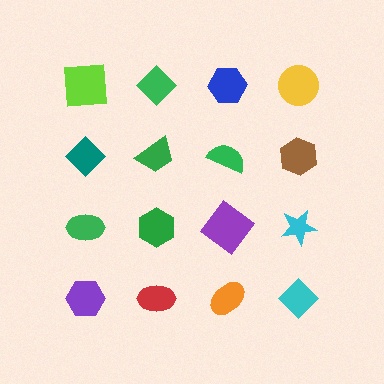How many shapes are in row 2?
4 shapes.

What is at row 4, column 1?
A purple hexagon.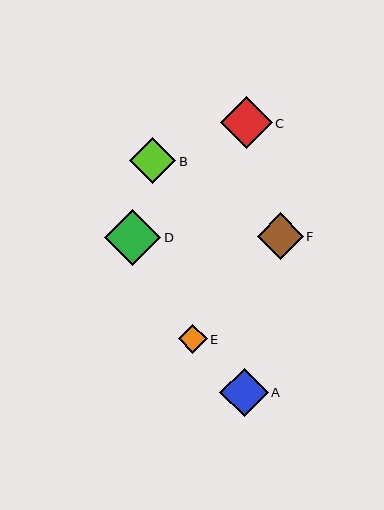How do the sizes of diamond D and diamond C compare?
Diamond D and diamond C are approximately the same size.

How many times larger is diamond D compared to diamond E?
Diamond D is approximately 1.9 times the size of diamond E.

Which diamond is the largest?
Diamond D is the largest with a size of approximately 56 pixels.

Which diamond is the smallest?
Diamond E is the smallest with a size of approximately 29 pixels.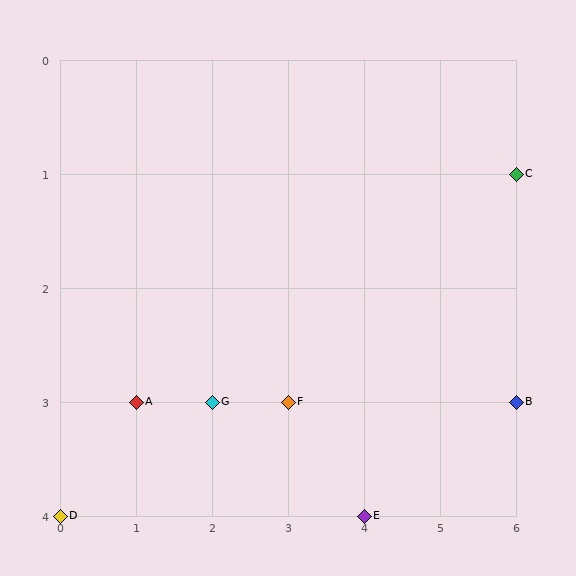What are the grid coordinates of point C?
Point C is at grid coordinates (6, 1).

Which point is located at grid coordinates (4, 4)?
Point E is at (4, 4).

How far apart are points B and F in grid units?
Points B and F are 3 columns apart.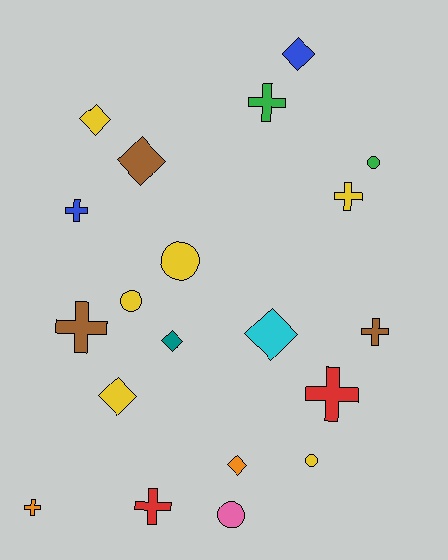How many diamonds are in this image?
There are 7 diamonds.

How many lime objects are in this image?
There are no lime objects.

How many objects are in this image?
There are 20 objects.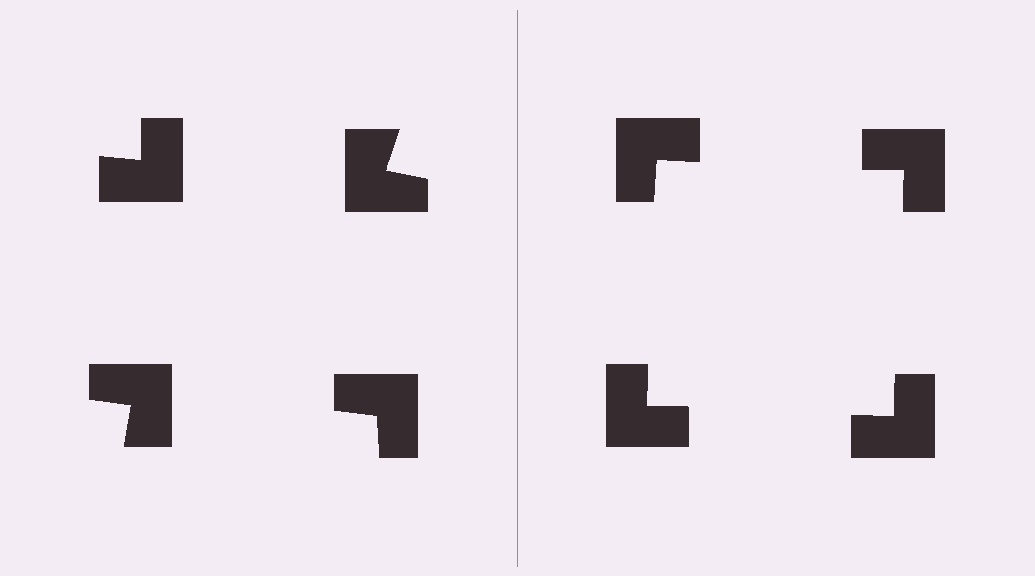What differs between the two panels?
The notched squares are positioned identically on both sides; only the wedge orientations differ. On the right they align to a square; on the left they are misaligned.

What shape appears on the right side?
An illusory square.